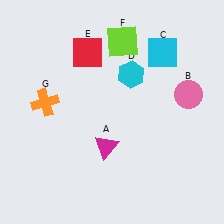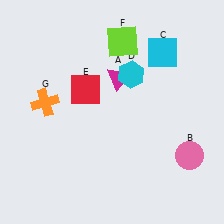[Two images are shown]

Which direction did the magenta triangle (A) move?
The magenta triangle (A) moved up.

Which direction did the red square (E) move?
The red square (E) moved down.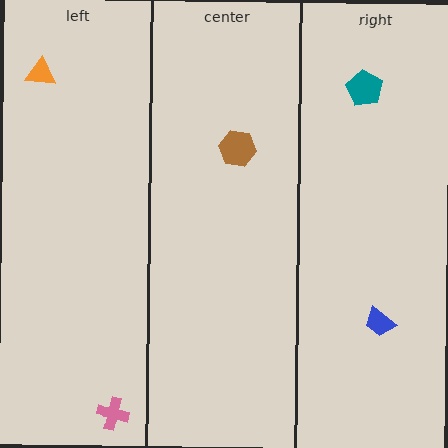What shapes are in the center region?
The brown hexagon.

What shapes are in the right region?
The teal pentagon, the blue trapezoid.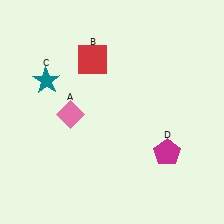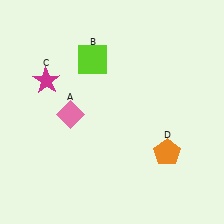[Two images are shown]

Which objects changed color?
B changed from red to lime. C changed from teal to magenta. D changed from magenta to orange.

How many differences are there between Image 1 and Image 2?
There are 3 differences between the two images.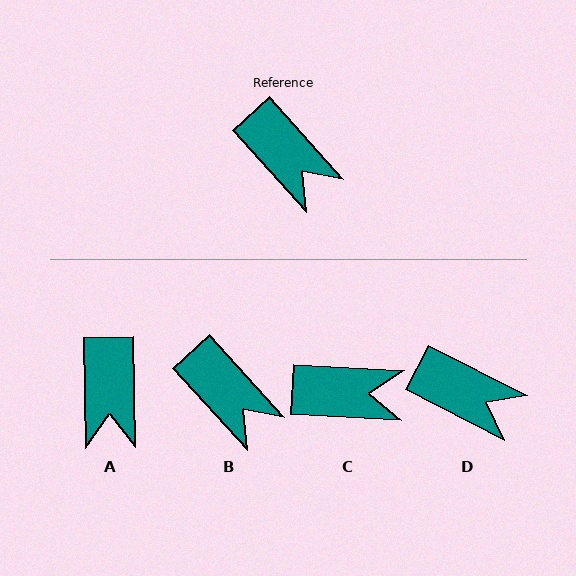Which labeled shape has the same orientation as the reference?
B.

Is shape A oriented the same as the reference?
No, it is off by about 41 degrees.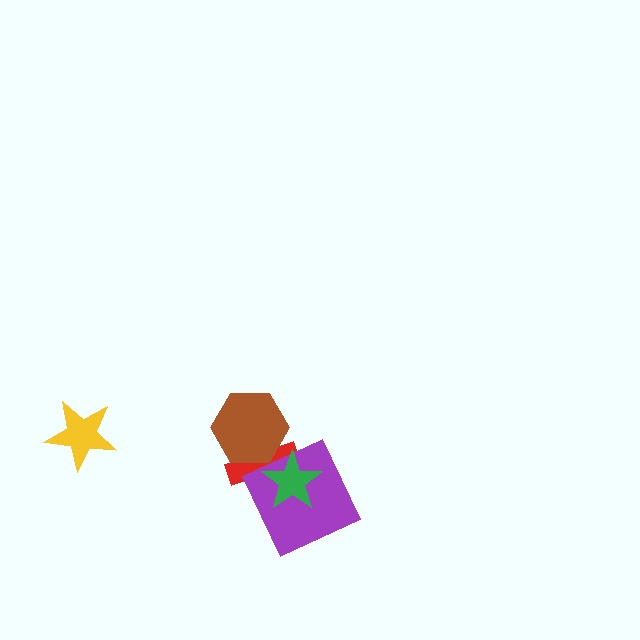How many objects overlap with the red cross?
3 objects overlap with the red cross.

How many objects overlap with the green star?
2 objects overlap with the green star.